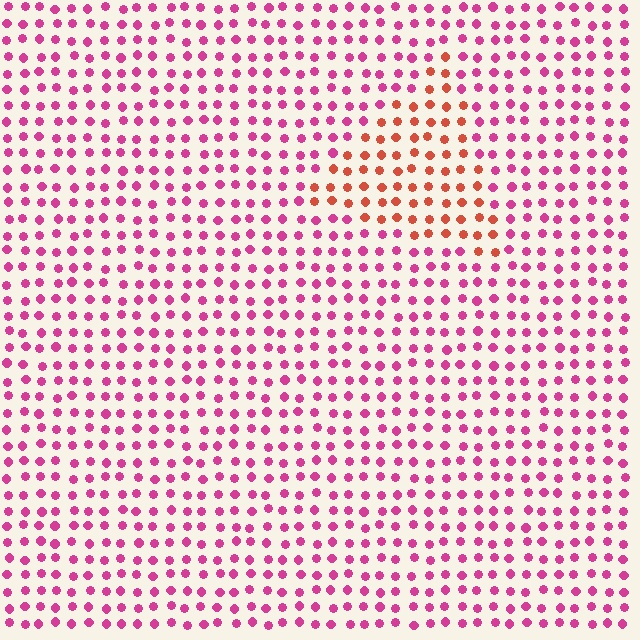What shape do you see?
I see a triangle.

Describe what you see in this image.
The image is filled with small magenta elements in a uniform arrangement. A triangle-shaped region is visible where the elements are tinted to a slightly different hue, forming a subtle color boundary.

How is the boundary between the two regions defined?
The boundary is defined purely by a slight shift in hue (about 43 degrees). Spacing, size, and orientation are identical on both sides.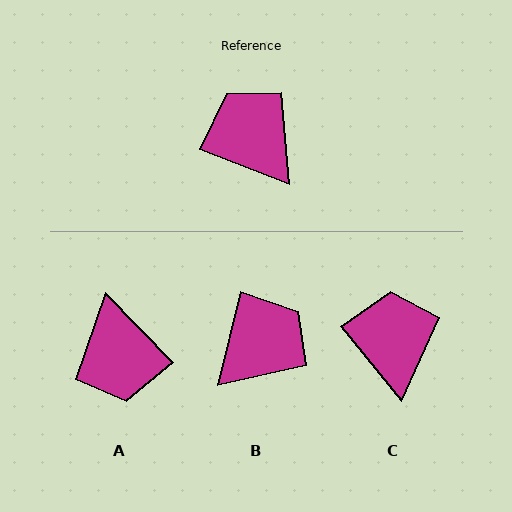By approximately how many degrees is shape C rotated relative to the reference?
Approximately 30 degrees clockwise.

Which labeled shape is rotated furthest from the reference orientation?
A, about 156 degrees away.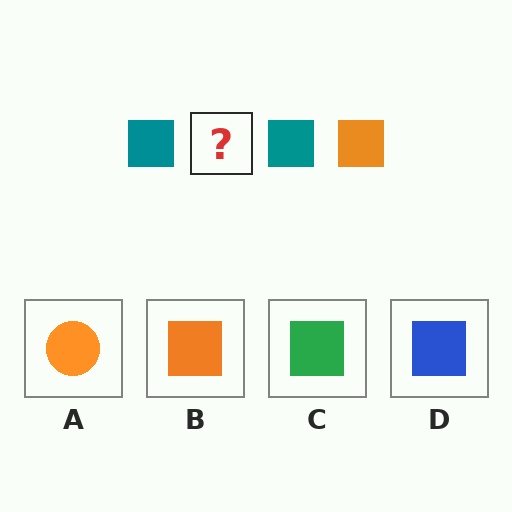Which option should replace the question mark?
Option B.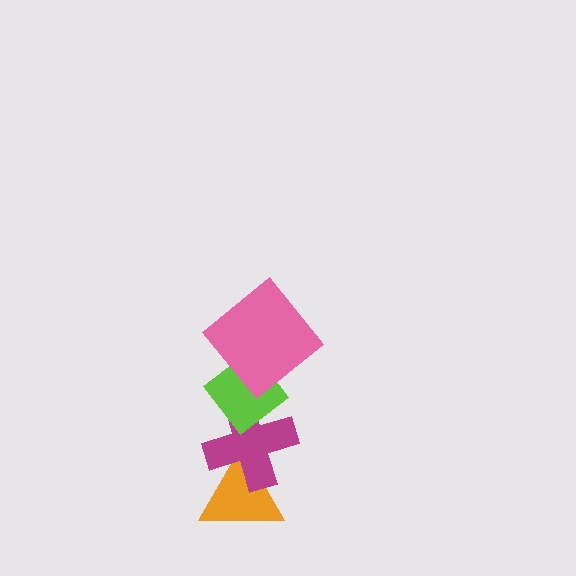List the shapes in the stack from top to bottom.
From top to bottom: the pink diamond, the lime diamond, the magenta cross, the orange triangle.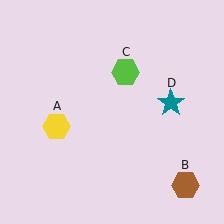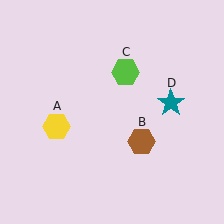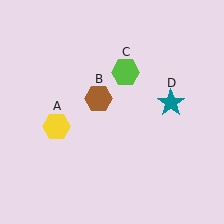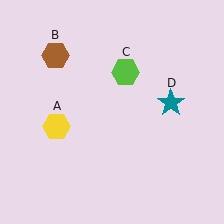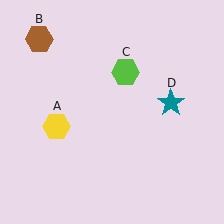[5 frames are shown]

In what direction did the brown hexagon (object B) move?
The brown hexagon (object B) moved up and to the left.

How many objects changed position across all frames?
1 object changed position: brown hexagon (object B).